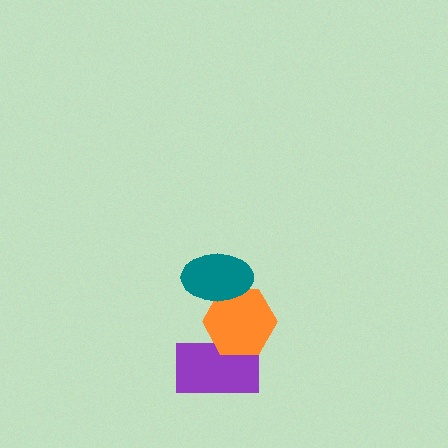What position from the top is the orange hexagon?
The orange hexagon is 2nd from the top.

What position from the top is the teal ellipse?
The teal ellipse is 1st from the top.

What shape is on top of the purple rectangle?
The orange hexagon is on top of the purple rectangle.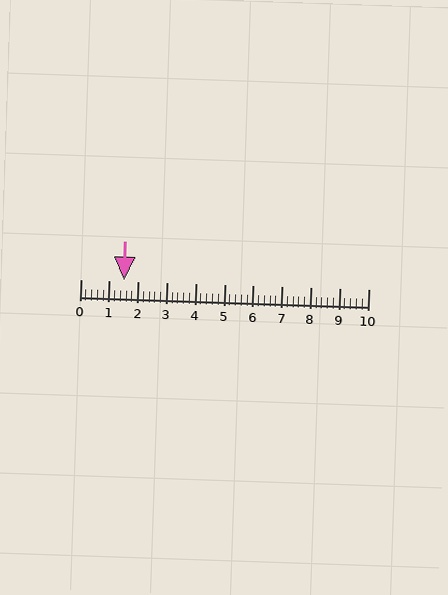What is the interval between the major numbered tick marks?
The major tick marks are spaced 1 units apart.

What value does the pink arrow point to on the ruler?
The pink arrow points to approximately 1.5.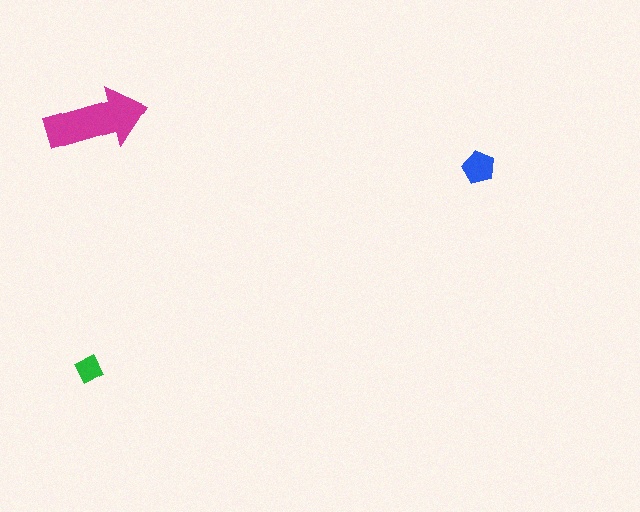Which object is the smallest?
The green diamond.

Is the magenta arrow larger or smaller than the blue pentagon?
Larger.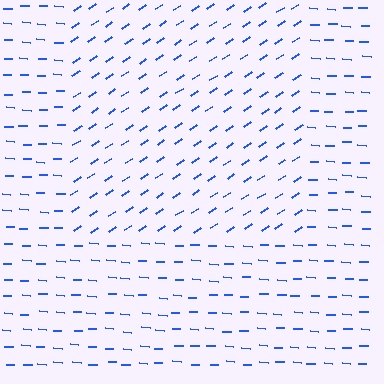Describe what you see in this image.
The image is filled with small blue line segments. A rectangle region in the image has lines oriented differently from the surrounding lines, creating a visible texture boundary.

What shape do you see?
I see a rectangle.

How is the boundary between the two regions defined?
The boundary is defined purely by a change in line orientation (approximately 38 degrees difference). All lines are the same color and thickness.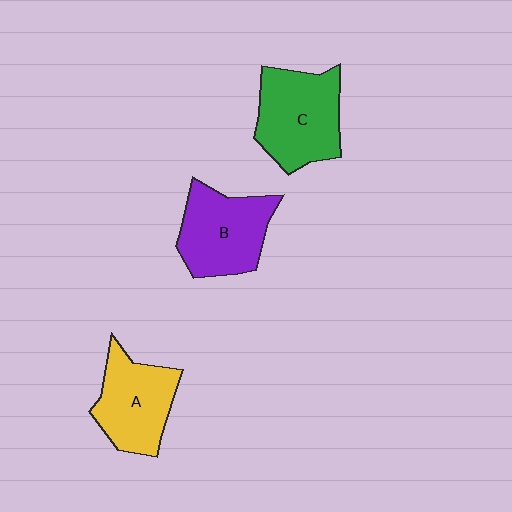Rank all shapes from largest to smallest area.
From largest to smallest: C (green), B (purple), A (yellow).